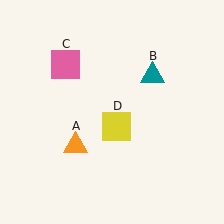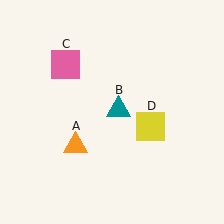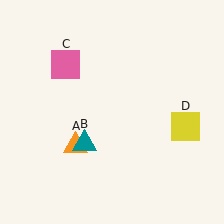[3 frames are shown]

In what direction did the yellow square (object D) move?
The yellow square (object D) moved right.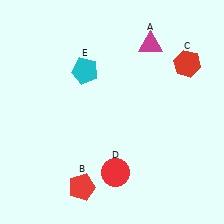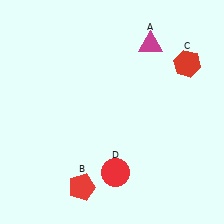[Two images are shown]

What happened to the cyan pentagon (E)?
The cyan pentagon (E) was removed in Image 2. It was in the top-left area of Image 1.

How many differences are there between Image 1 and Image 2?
There is 1 difference between the two images.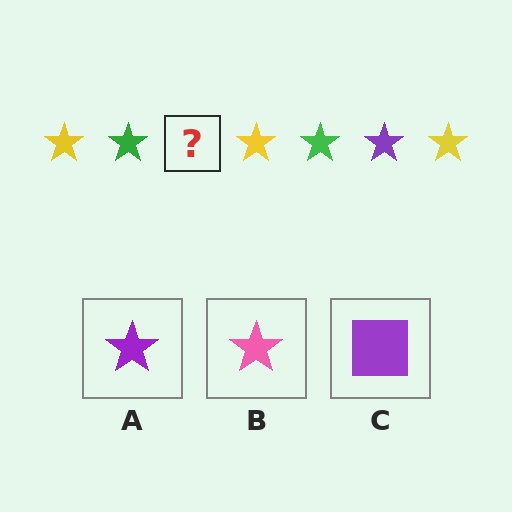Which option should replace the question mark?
Option A.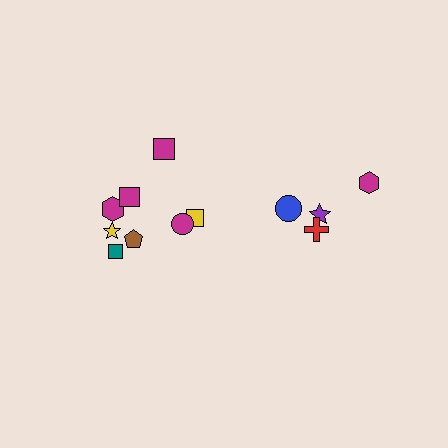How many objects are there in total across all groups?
There are 12 objects.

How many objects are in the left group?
There are 8 objects.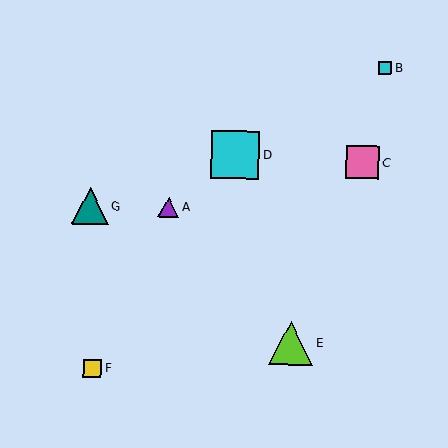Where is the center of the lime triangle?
The center of the lime triangle is at (291, 343).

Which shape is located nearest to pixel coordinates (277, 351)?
The lime triangle (labeled E) at (291, 343) is nearest to that location.